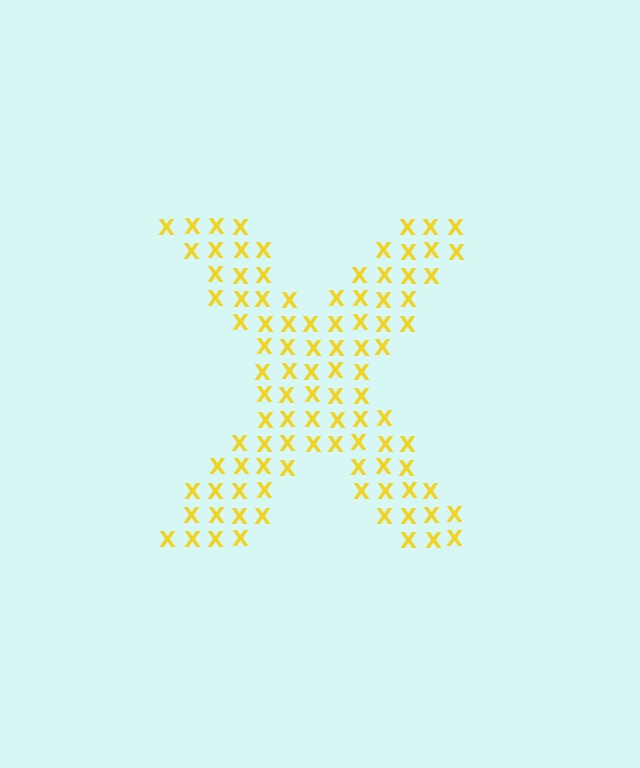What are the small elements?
The small elements are letter X's.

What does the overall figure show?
The overall figure shows the letter X.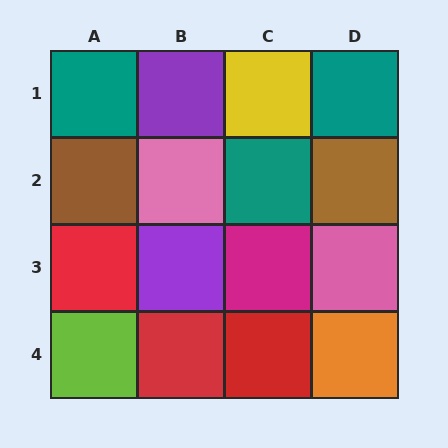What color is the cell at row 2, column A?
Brown.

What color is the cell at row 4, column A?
Lime.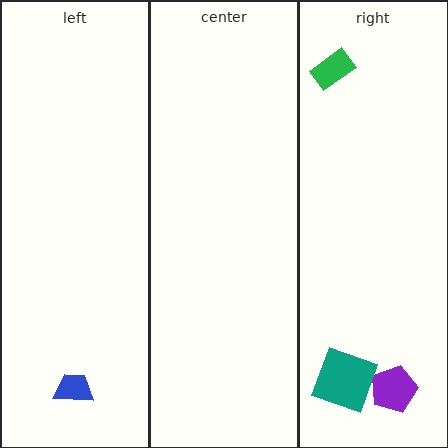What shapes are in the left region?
The blue trapezoid.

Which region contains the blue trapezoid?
The left region.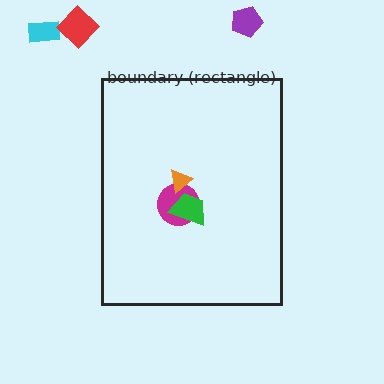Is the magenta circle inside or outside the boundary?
Inside.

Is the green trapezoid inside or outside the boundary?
Inside.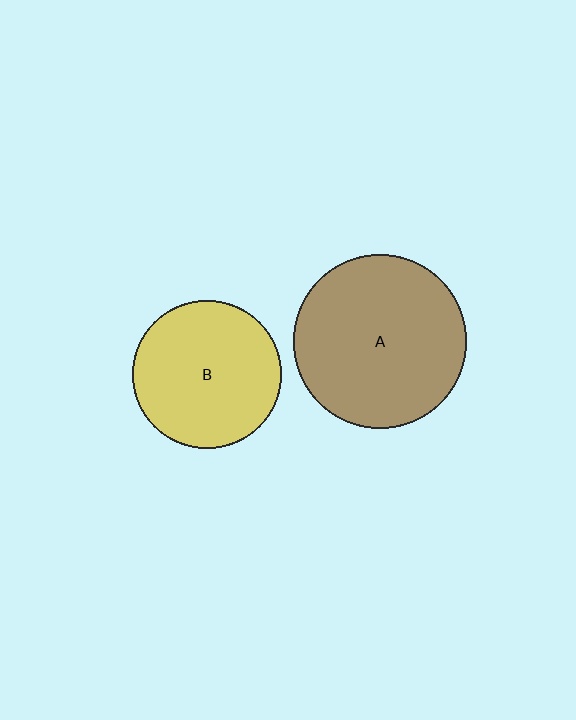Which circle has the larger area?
Circle A (brown).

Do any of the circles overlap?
No, none of the circles overlap.